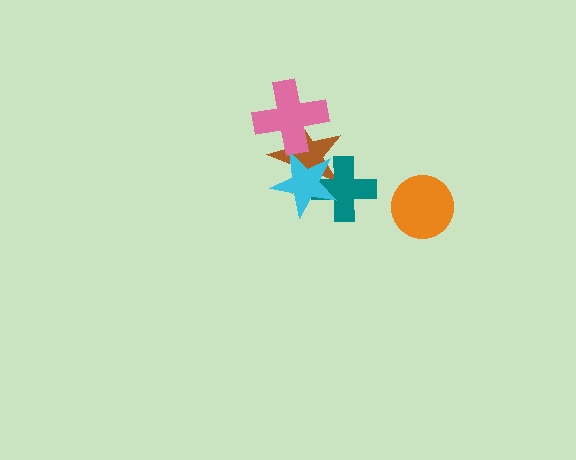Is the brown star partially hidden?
Yes, it is partially covered by another shape.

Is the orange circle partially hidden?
No, no other shape covers it.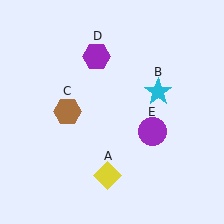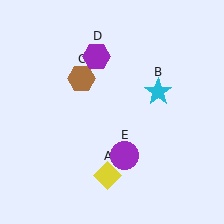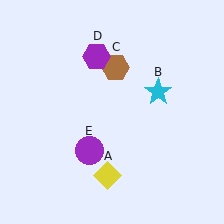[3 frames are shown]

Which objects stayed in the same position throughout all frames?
Yellow diamond (object A) and cyan star (object B) and purple hexagon (object D) remained stationary.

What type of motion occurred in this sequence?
The brown hexagon (object C), purple circle (object E) rotated clockwise around the center of the scene.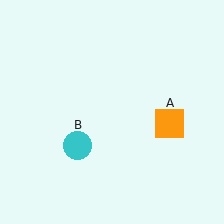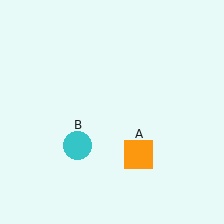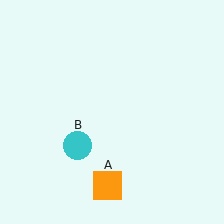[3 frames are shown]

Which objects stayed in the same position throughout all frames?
Cyan circle (object B) remained stationary.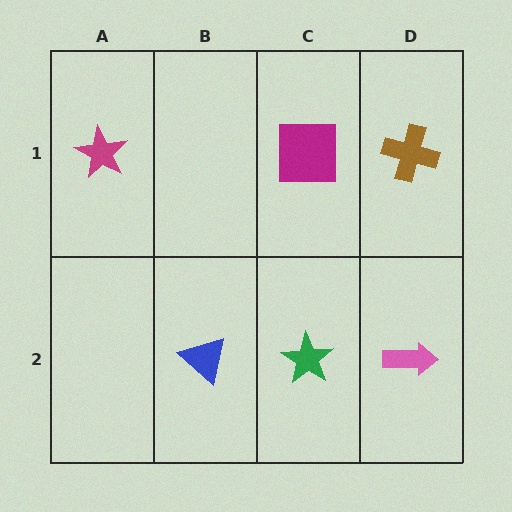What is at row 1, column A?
A magenta star.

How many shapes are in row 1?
3 shapes.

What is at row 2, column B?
A blue triangle.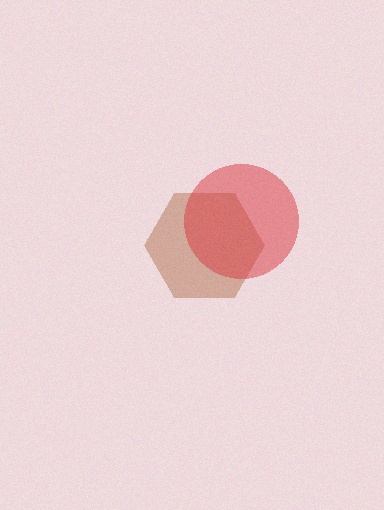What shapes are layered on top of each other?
The layered shapes are: a brown hexagon, a red circle.